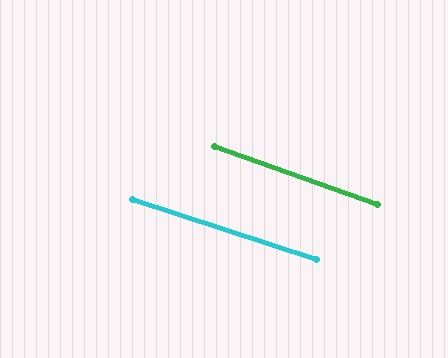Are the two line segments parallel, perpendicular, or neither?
Parallel — their directions differ by only 1.7°.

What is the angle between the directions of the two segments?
Approximately 2 degrees.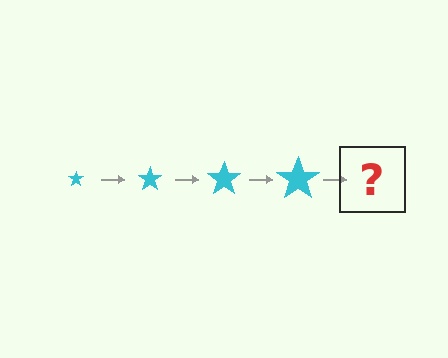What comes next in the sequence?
The next element should be a cyan star, larger than the previous one.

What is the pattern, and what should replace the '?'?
The pattern is that the star gets progressively larger each step. The '?' should be a cyan star, larger than the previous one.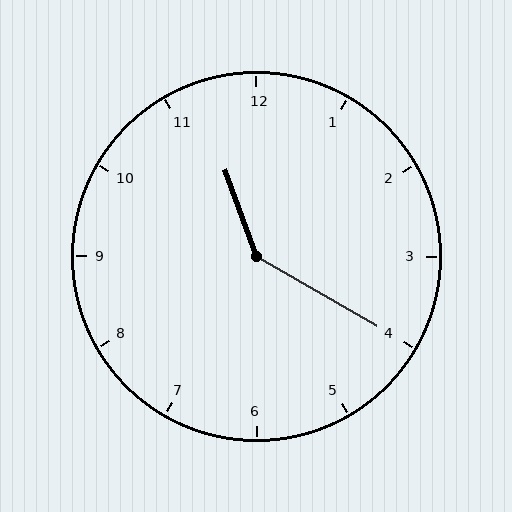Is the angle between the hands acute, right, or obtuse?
It is obtuse.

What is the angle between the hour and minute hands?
Approximately 140 degrees.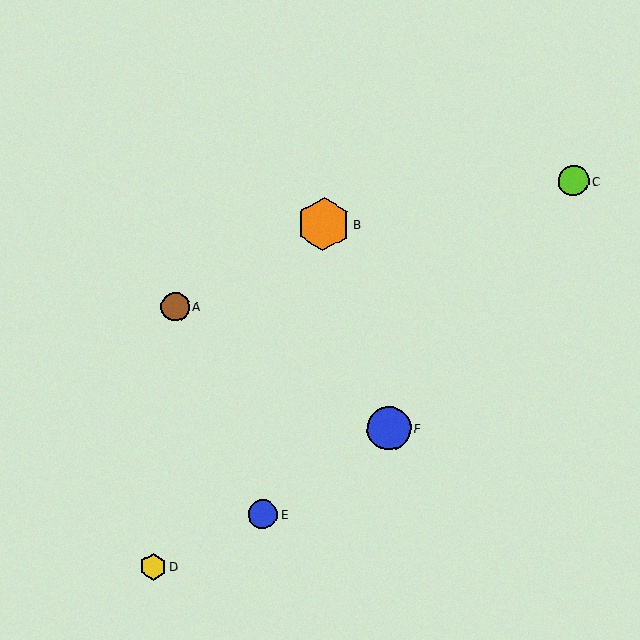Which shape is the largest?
The orange hexagon (labeled B) is the largest.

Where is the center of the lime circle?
The center of the lime circle is at (573, 181).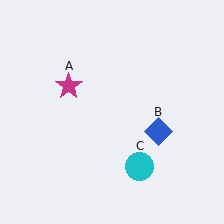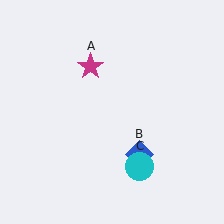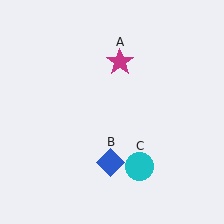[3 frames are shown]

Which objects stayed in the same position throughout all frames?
Cyan circle (object C) remained stationary.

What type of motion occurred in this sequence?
The magenta star (object A), blue diamond (object B) rotated clockwise around the center of the scene.